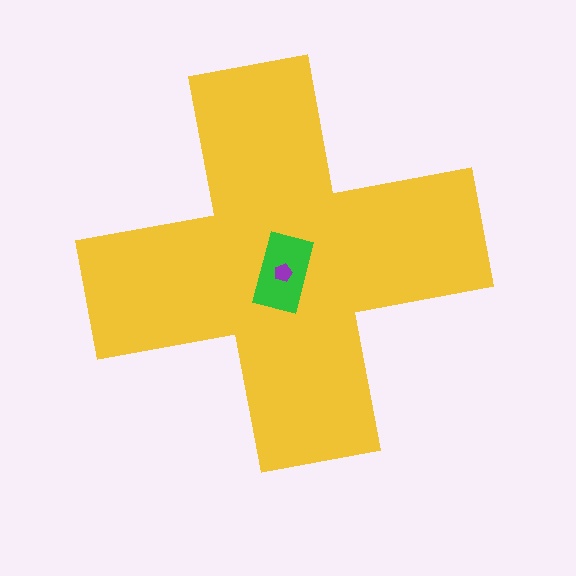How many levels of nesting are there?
3.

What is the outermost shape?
The yellow cross.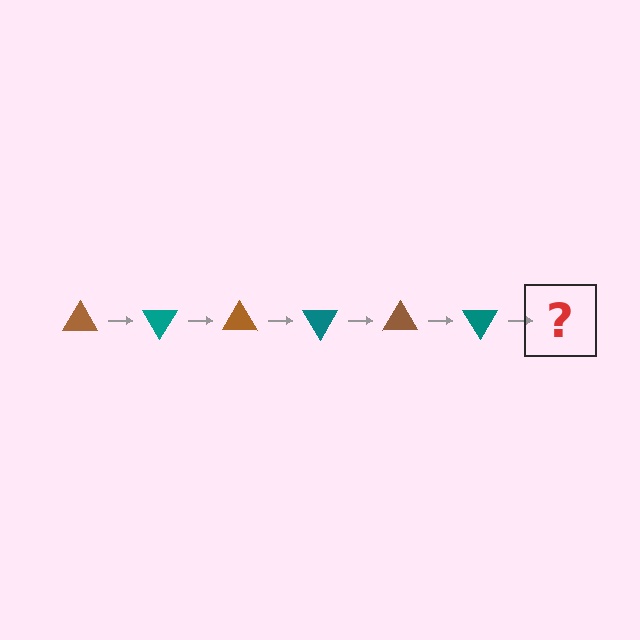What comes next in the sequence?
The next element should be a brown triangle, rotated 360 degrees from the start.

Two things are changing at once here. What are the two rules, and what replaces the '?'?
The two rules are that it rotates 60 degrees each step and the color cycles through brown and teal. The '?' should be a brown triangle, rotated 360 degrees from the start.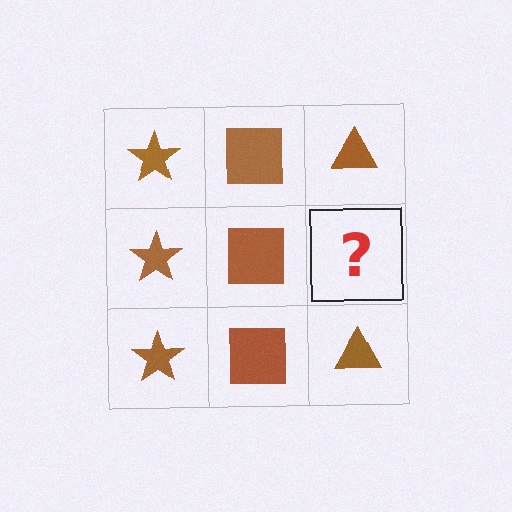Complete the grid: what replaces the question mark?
The question mark should be replaced with a brown triangle.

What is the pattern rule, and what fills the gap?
The rule is that each column has a consistent shape. The gap should be filled with a brown triangle.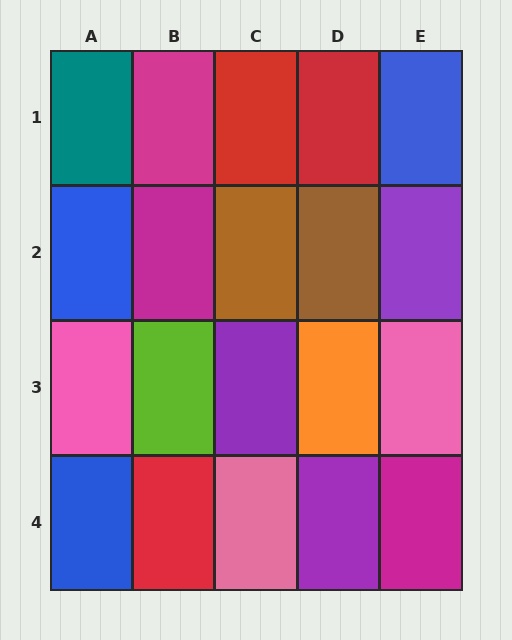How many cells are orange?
1 cell is orange.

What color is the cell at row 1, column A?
Teal.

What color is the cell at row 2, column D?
Brown.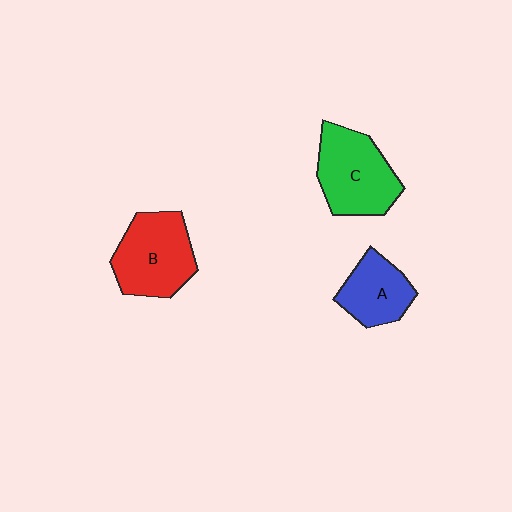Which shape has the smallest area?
Shape A (blue).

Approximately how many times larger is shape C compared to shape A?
Approximately 1.4 times.